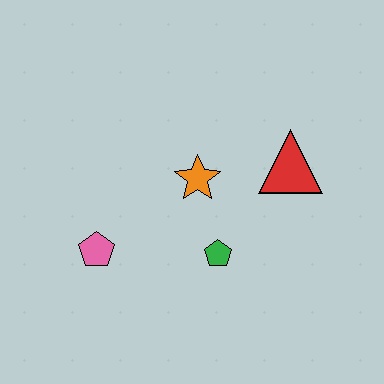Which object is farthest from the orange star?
The pink pentagon is farthest from the orange star.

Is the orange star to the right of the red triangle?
No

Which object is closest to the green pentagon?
The orange star is closest to the green pentagon.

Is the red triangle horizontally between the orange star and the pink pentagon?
No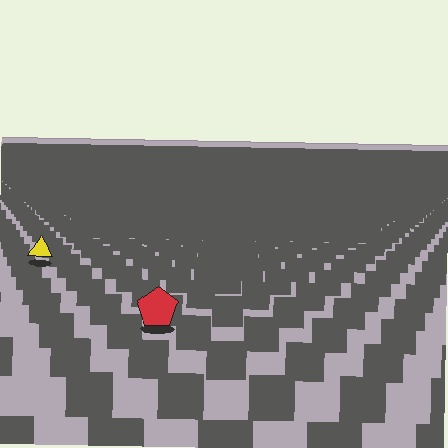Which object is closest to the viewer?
The red pentagon is closest. The texture marks near it are larger and more spread out.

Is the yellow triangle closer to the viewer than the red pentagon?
No. The red pentagon is closer — you can tell from the texture gradient: the ground texture is coarser near it.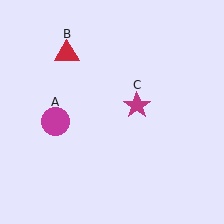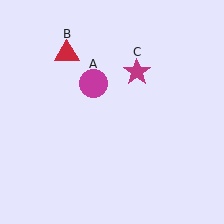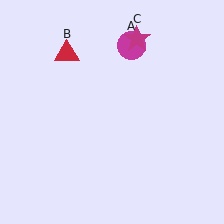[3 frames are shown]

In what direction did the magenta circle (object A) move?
The magenta circle (object A) moved up and to the right.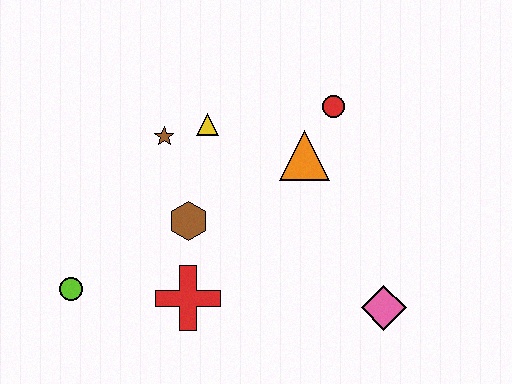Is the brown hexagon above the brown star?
No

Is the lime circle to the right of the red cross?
No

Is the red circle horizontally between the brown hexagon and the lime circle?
No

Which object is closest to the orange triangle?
The red circle is closest to the orange triangle.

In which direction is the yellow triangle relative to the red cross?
The yellow triangle is above the red cross.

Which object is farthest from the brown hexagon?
The pink diamond is farthest from the brown hexagon.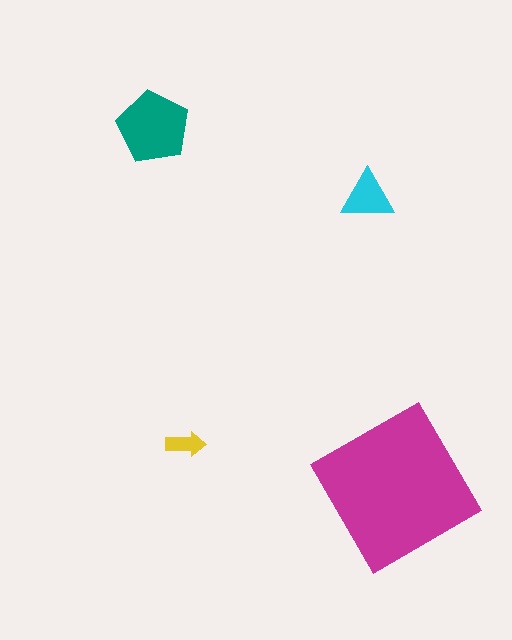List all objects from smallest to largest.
The yellow arrow, the cyan triangle, the teal pentagon, the magenta diamond.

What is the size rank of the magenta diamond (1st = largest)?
1st.